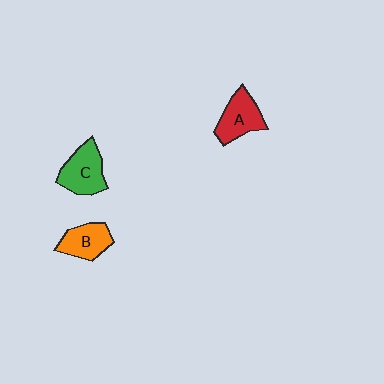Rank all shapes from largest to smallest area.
From largest to smallest: C (green), A (red), B (orange).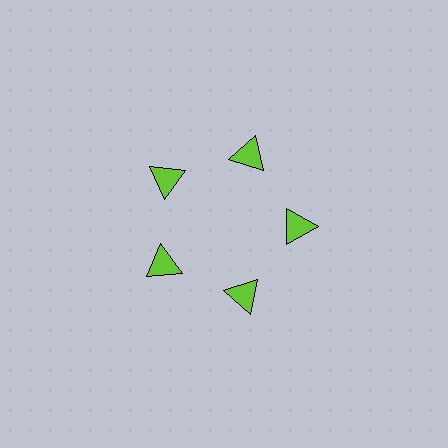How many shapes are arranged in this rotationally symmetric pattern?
There are 5 shapes, arranged in 5 groups of 1.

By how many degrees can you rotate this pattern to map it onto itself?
The pattern maps onto itself every 72 degrees of rotation.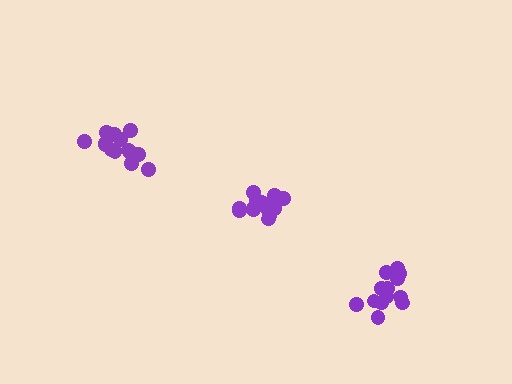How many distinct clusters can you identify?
There are 3 distinct clusters.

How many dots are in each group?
Group 1: 14 dots, Group 2: 14 dots, Group 3: 13 dots (41 total).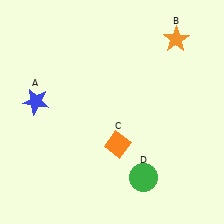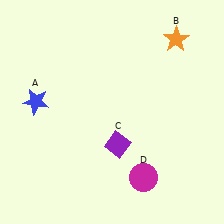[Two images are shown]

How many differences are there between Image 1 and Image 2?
There are 2 differences between the two images.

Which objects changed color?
C changed from orange to purple. D changed from green to magenta.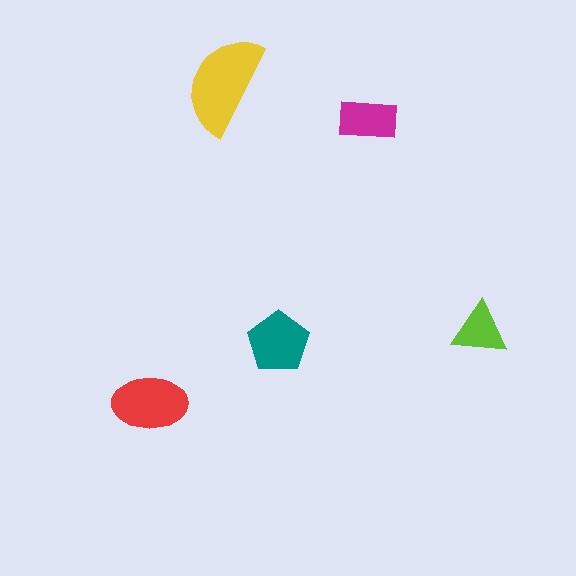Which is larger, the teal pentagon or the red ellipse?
The red ellipse.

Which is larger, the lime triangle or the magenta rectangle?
The magenta rectangle.